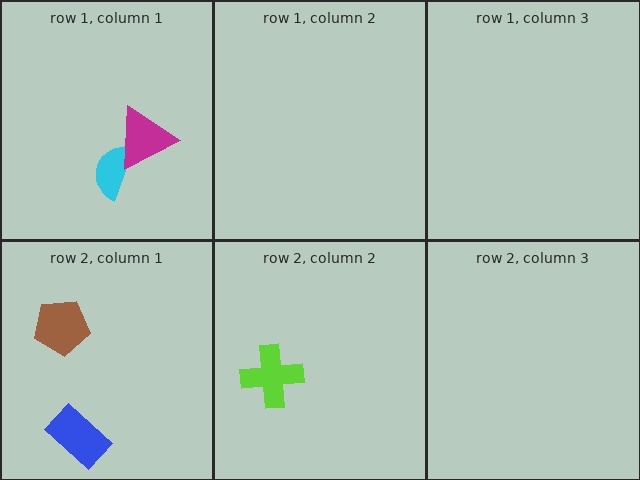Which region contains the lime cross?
The row 2, column 2 region.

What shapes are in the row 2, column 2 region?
The lime cross.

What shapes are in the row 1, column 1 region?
The cyan semicircle, the magenta triangle.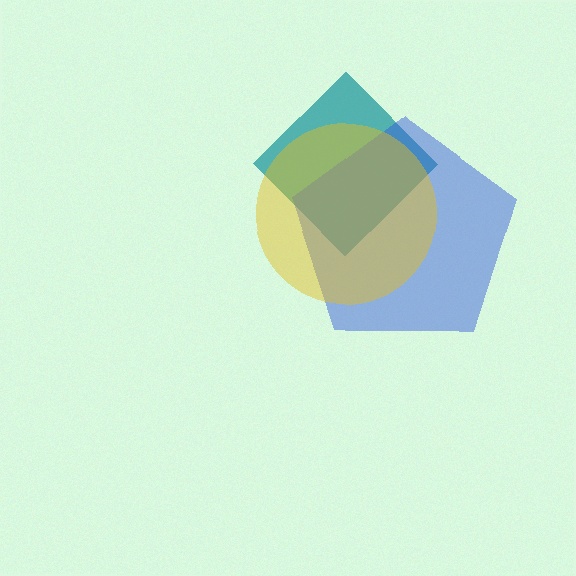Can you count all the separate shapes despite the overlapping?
Yes, there are 3 separate shapes.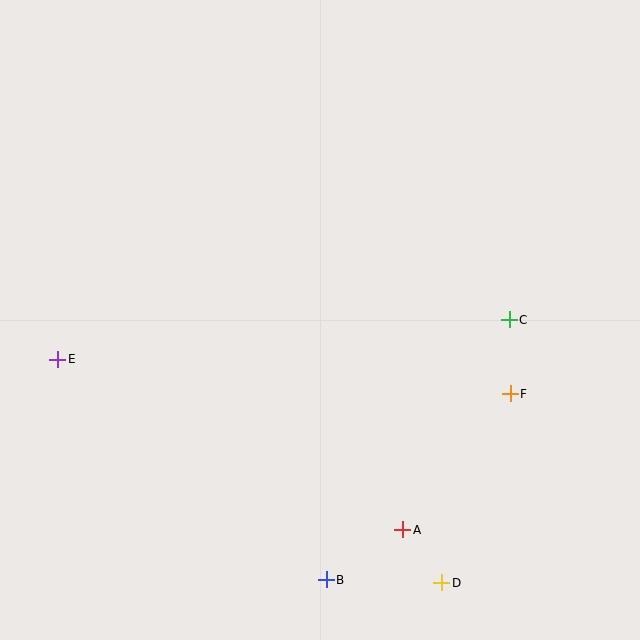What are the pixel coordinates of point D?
Point D is at (442, 583).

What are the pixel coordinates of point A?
Point A is at (403, 530).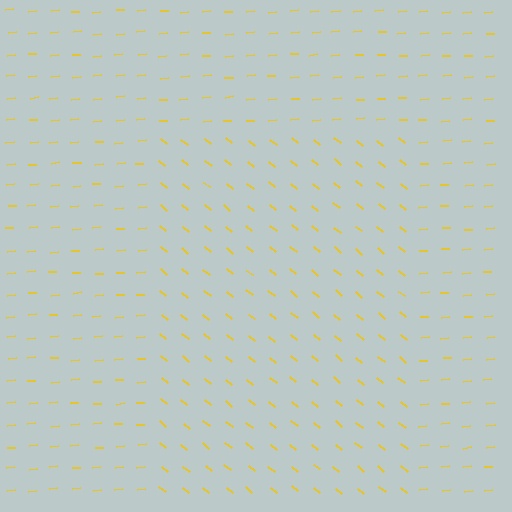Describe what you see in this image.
The image is filled with small yellow line segments. A rectangle region in the image has lines oriented differently from the surrounding lines, creating a visible texture boundary.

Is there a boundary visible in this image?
Yes, there is a texture boundary formed by a change in line orientation.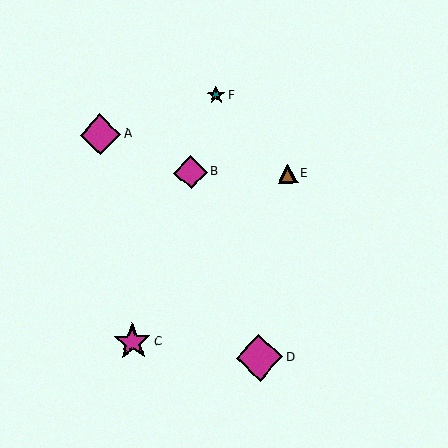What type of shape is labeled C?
Shape C is a magenta star.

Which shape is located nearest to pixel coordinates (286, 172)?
The brown triangle (labeled E) at (288, 174) is nearest to that location.